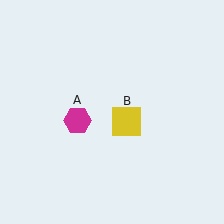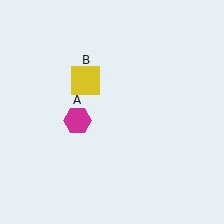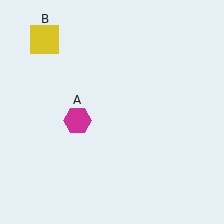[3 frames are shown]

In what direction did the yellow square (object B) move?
The yellow square (object B) moved up and to the left.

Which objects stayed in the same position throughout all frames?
Magenta hexagon (object A) remained stationary.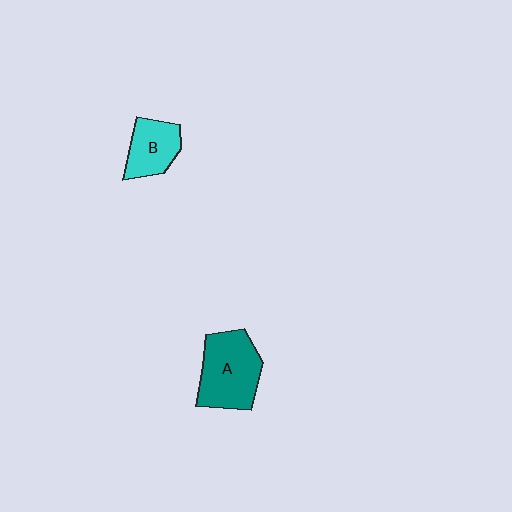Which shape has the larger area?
Shape A (teal).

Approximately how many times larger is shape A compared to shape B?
Approximately 1.6 times.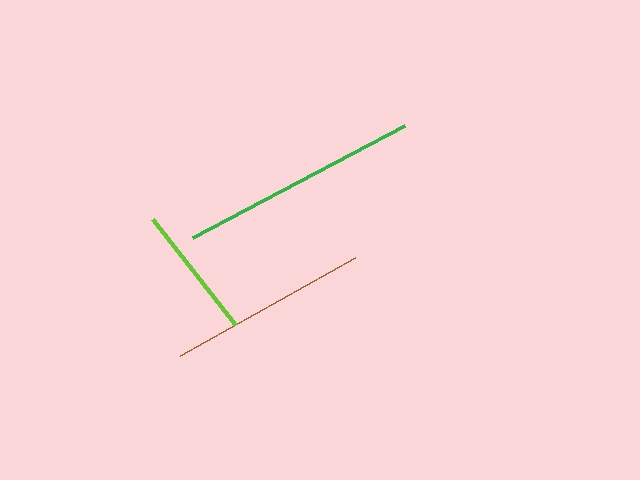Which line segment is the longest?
The green line is the longest at approximately 240 pixels.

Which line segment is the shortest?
The lime line is the shortest at approximately 134 pixels.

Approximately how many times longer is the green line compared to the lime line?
The green line is approximately 1.8 times the length of the lime line.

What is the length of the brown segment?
The brown segment is approximately 200 pixels long.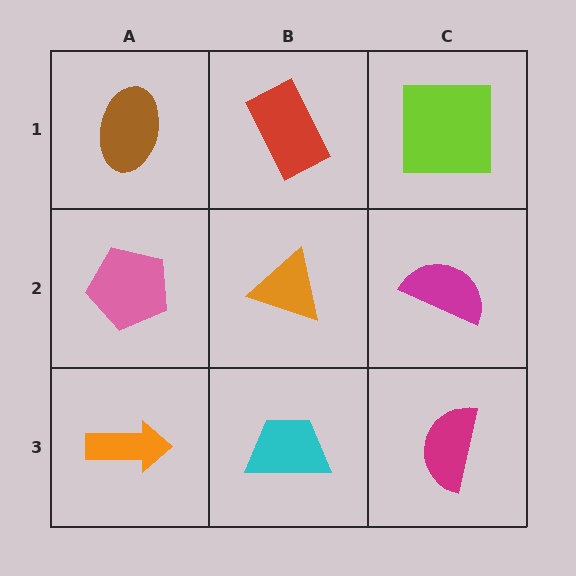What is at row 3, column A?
An orange arrow.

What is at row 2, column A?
A pink pentagon.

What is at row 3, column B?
A cyan trapezoid.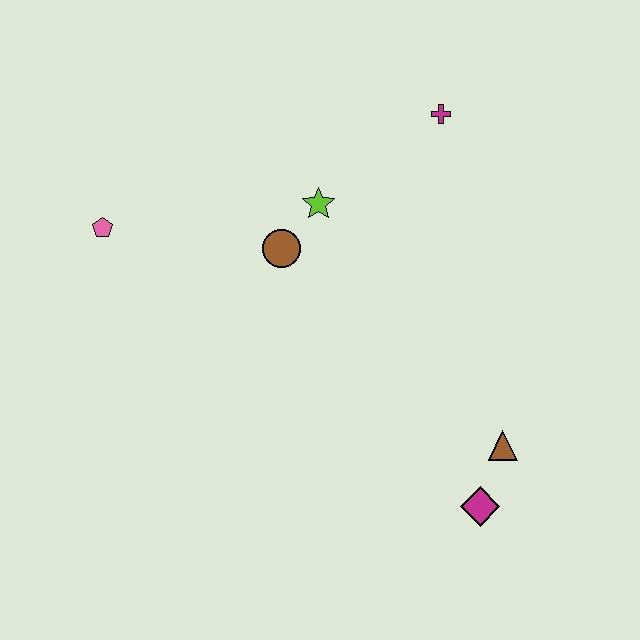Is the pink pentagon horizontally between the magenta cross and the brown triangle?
No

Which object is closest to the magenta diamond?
The brown triangle is closest to the magenta diamond.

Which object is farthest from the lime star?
The magenta diamond is farthest from the lime star.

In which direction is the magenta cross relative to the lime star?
The magenta cross is to the right of the lime star.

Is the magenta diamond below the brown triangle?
Yes